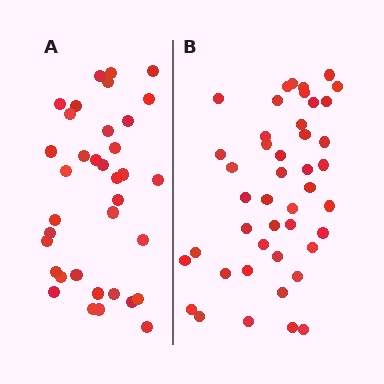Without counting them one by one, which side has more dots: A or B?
Region B (the right region) has more dots.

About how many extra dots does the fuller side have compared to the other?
Region B has roughly 8 or so more dots than region A.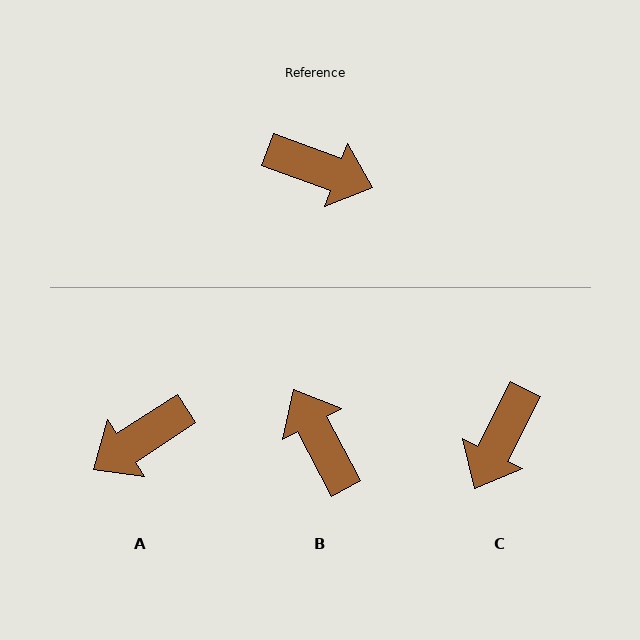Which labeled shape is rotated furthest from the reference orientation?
B, about 138 degrees away.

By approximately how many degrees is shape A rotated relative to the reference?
Approximately 127 degrees clockwise.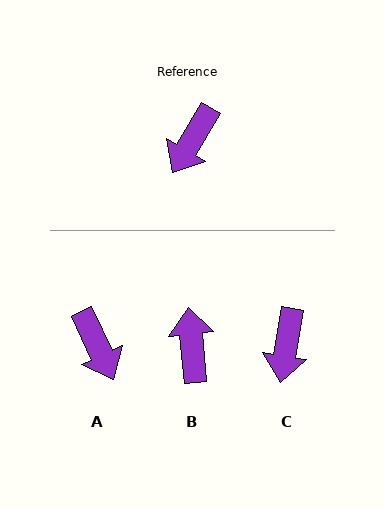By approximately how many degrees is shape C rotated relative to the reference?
Approximately 22 degrees counter-clockwise.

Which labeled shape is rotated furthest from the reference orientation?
B, about 144 degrees away.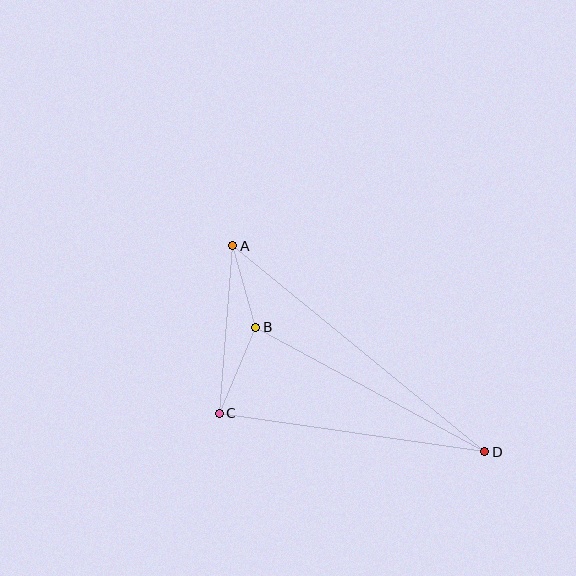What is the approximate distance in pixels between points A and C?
The distance between A and C is approximately 168 pixels.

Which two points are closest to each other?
Points A and B are closest to each other.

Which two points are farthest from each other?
Points A and D are farthest from each other.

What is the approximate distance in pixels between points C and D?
The distance between C and D is approximately 268 pixels.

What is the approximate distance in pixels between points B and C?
The distance between B and C is approximately 93 pixels.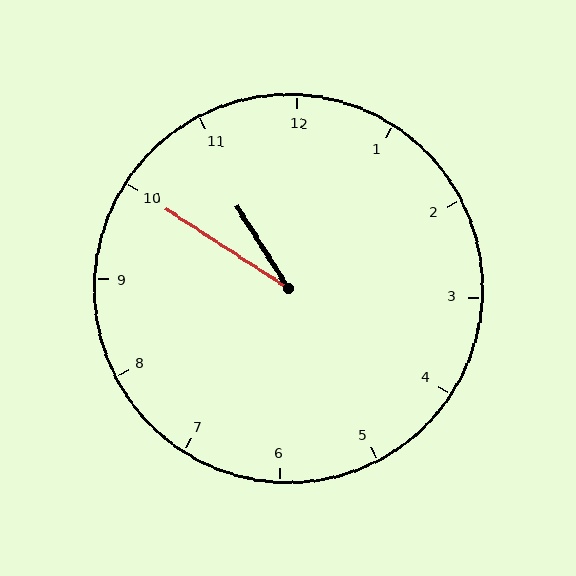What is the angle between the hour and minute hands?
Approximately 25 degrees.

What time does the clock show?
10:50.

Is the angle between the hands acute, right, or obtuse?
It is acute.